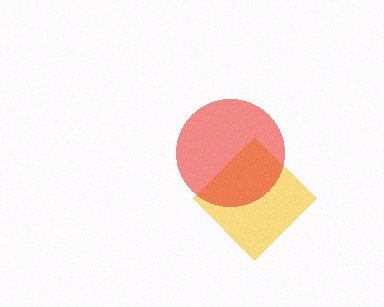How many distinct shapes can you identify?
There are 2 distinct shapes: a yellow diamond, a red circle.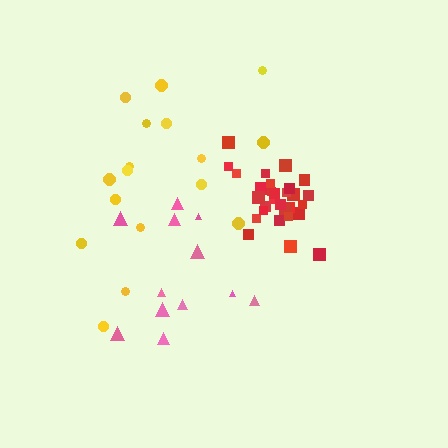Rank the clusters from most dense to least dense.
red, yellow, pink.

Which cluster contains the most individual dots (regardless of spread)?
Red (30).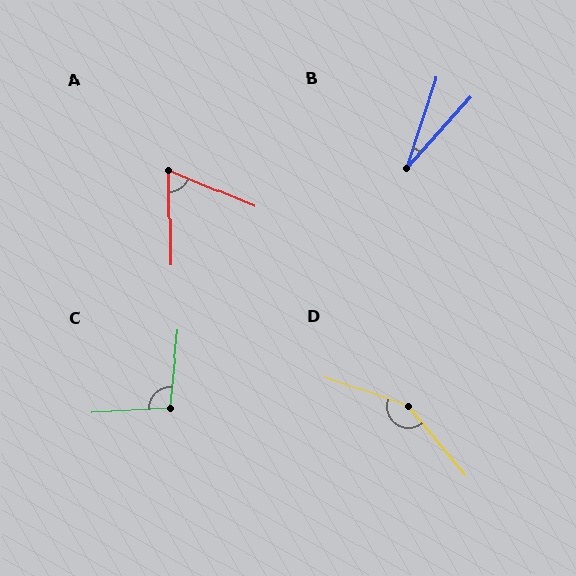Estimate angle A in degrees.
Approximately 66 degrees.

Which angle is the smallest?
B, at approximately 23 degrees.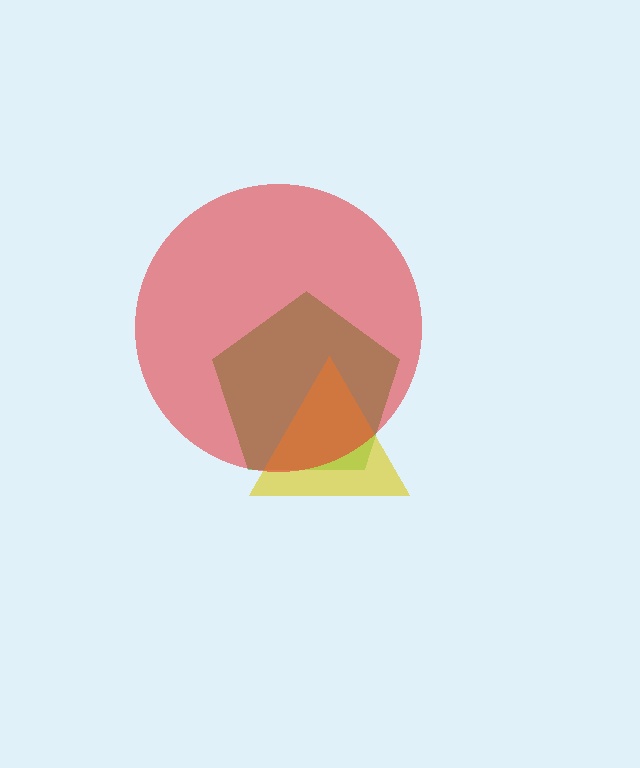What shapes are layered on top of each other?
The layered shapes are: a green pentagon, a yellow triangle, a red circle.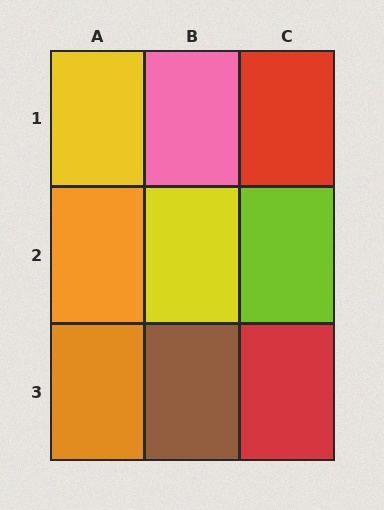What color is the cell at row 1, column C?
Red.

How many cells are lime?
1 cell is lime.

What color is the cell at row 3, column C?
Red.